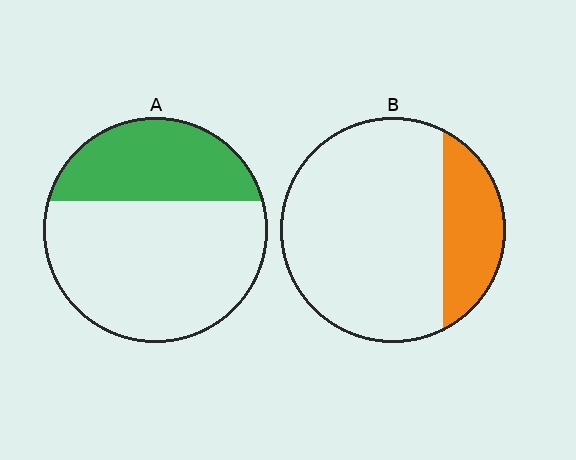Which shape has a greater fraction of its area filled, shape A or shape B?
Shape A.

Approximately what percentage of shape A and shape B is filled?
A is approximately 35% and B is approximately 25%.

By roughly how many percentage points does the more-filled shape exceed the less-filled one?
By roughly 10 percentage points (A over B).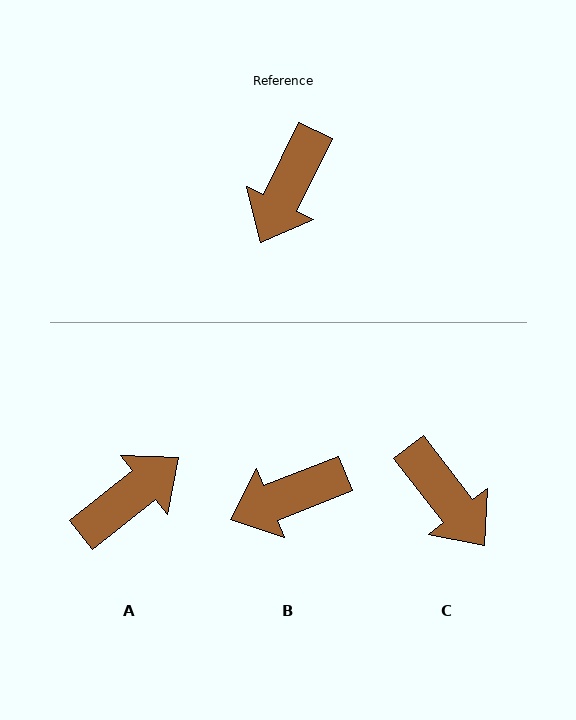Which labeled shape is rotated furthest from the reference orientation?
A, about 154 degrees away.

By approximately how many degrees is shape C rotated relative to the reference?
Approximately 64 degrees counter-clockwise.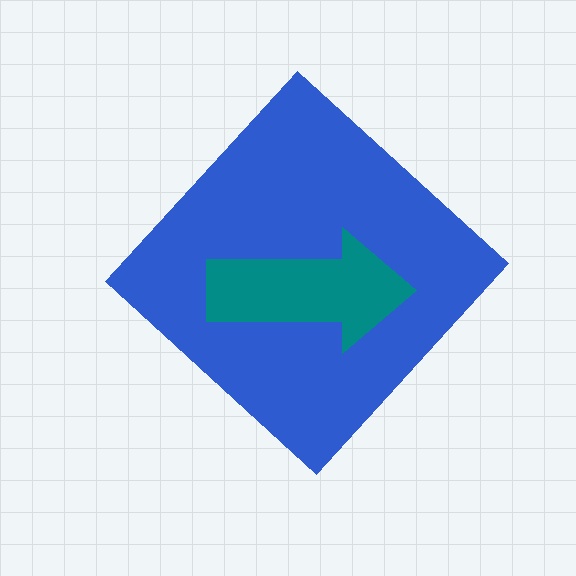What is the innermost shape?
The teal arrow.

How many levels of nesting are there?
2.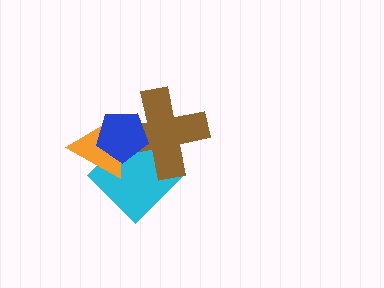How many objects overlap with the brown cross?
3 objects overlap with the brown cross.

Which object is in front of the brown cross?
The blue pentagon is in front of the brown cross.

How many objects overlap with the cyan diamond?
3 objects overlap with the cyan diamond.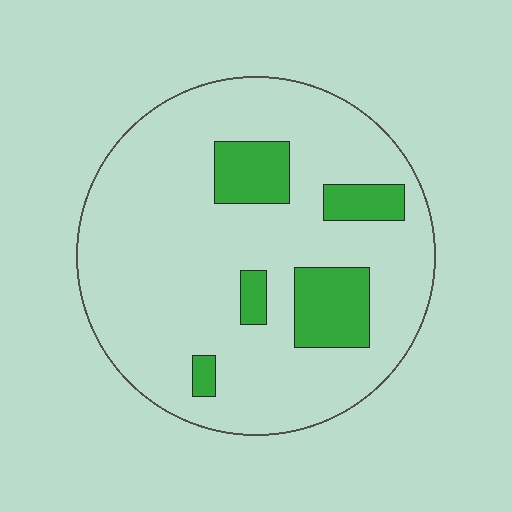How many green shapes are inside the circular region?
5.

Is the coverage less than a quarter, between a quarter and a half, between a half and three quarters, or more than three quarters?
Less than a quarter.